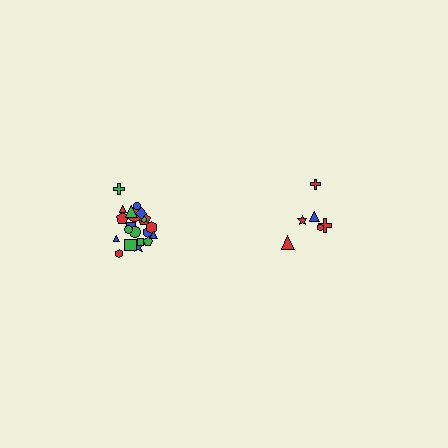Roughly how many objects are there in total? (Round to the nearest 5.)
Roughly 30 objects in total.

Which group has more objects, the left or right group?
The left group.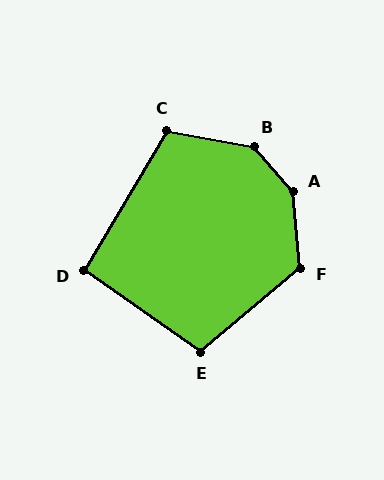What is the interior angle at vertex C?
Approximately 110 degrees (obtuse).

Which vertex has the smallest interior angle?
D, at approximately 94 degrees.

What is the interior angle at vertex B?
Approximately 141 degrees (obtuse).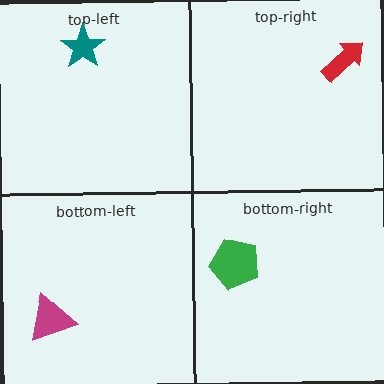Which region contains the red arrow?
The top-right region.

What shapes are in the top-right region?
The red arrow.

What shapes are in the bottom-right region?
The green pentagon.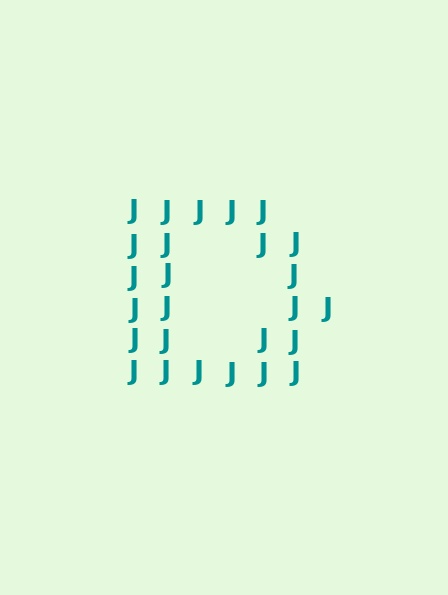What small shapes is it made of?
It is made of small letter J's.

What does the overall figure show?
The overall figure shows the letter D.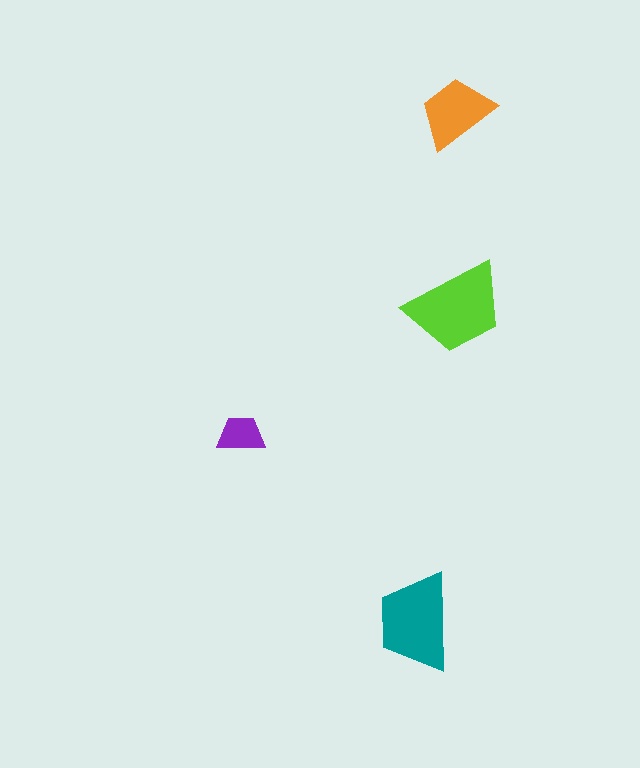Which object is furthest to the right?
The lime trapezoid is rightmost.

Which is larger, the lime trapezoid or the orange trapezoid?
The lime one.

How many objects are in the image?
There are 4 objects in the image.